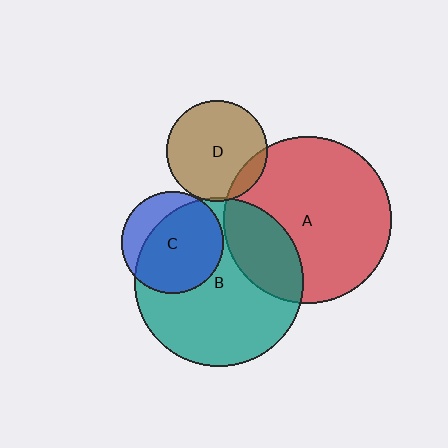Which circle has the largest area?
Circle B (teal).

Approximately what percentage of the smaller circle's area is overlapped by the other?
Approximately 70%.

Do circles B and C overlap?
Yes.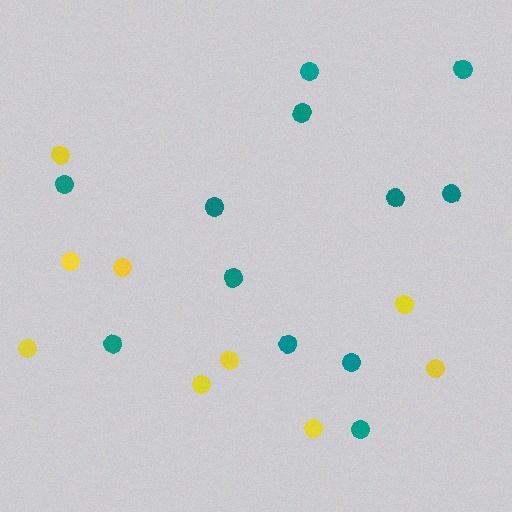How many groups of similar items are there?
There are 2 groups: one group of teal circles (12) and one group of yellow circles (9).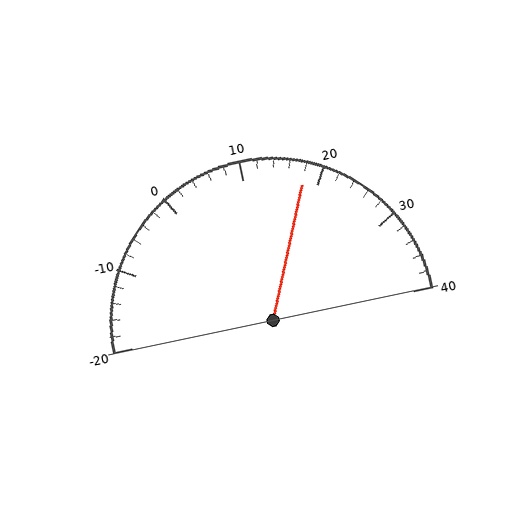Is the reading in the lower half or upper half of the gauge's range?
The reading is in the upper half of the range (-20 to 40).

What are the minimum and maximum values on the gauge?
The gauge ranges from -20 to 40.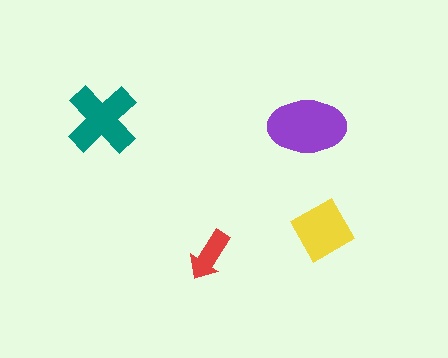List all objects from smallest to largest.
The red arrow, the yellow diamond, the teal cross, the purple ellipse.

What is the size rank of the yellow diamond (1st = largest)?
3rd.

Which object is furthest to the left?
The teal cross is leftmost.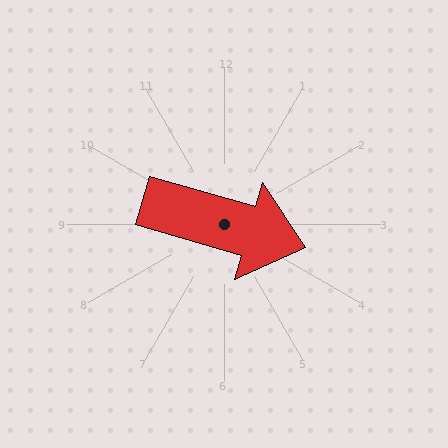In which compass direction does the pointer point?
East.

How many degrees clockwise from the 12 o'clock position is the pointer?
Approximately 106 degrees.